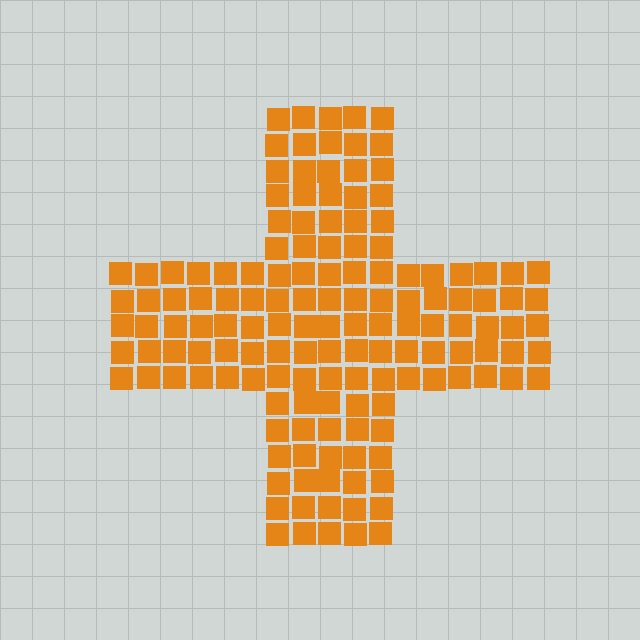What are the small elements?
The small elements are squares.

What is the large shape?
The large shape is a cross.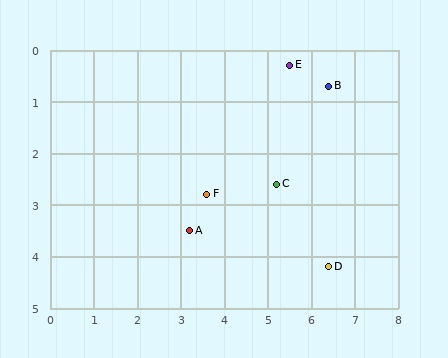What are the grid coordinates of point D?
Point D is at approximately (6.4, 4.2).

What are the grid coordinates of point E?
Point E is at approximately (5.5, 0.3).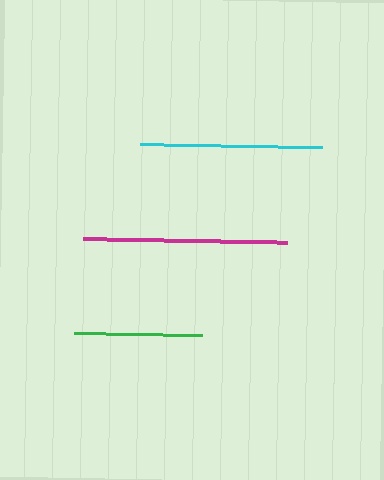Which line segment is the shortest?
The green line is the shortest at approximately 128 pixels.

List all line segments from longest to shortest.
From longest to shortest: magenta, cyan, green.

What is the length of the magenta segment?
The magenta segment is approximately 204 pixels long.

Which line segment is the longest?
The magenta line is the longest at approximately 204 pixels.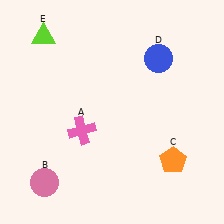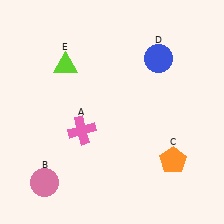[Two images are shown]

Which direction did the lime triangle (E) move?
The lime triangle (E) moved down.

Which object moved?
The lime triangle (E) moved down.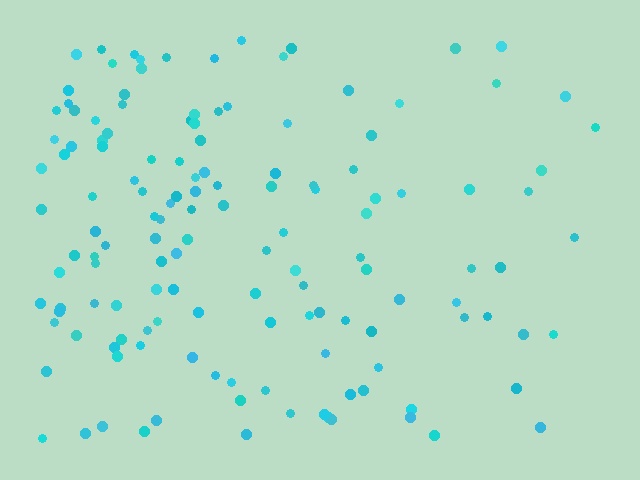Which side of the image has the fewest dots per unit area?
The right.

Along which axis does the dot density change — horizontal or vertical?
Horizontal.